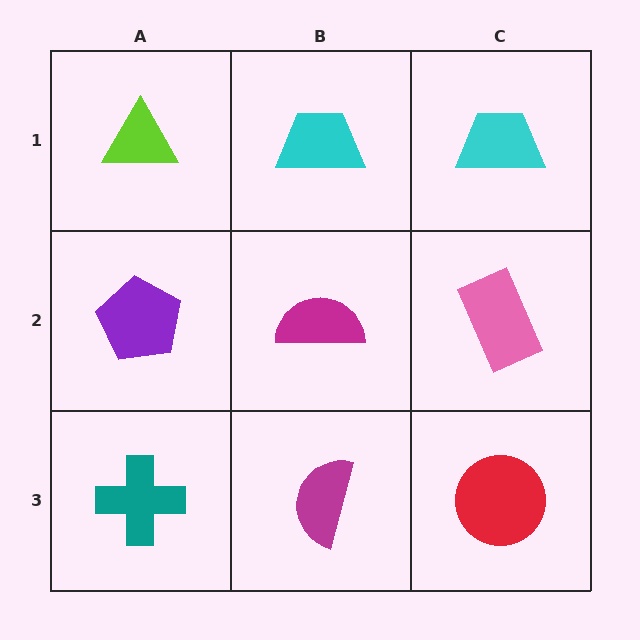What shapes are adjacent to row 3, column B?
A magenta semicircle (row 2, column B), a teal cross (row 3, column A), a red circle (row 3, column C).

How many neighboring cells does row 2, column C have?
3.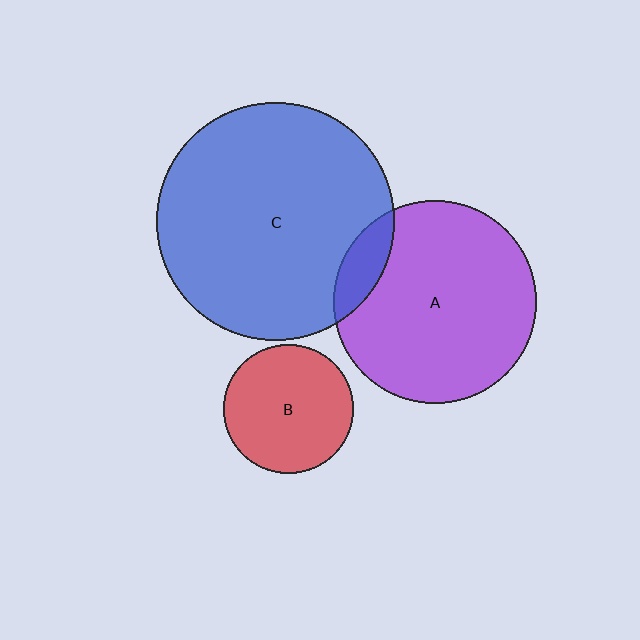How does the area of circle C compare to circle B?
Approximately 3.4 times.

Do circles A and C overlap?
Yes.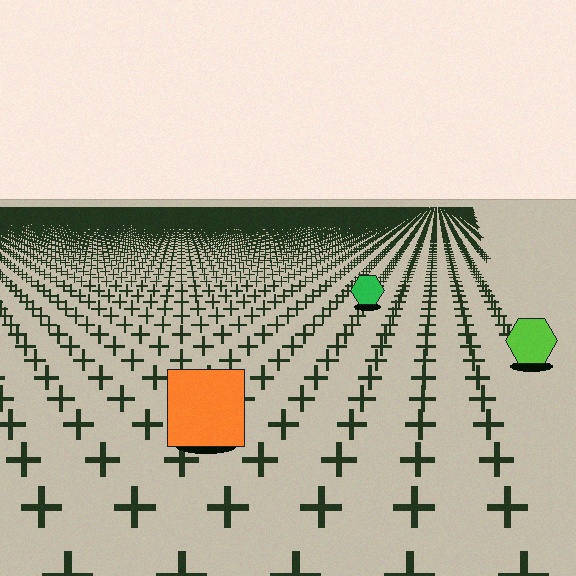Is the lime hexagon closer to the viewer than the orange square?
No. The orange square is closer — you can tell from the texture gradient: the ground texture is coarser near it.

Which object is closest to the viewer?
The orange square is closest. The texture marks near it are larger and more spread out.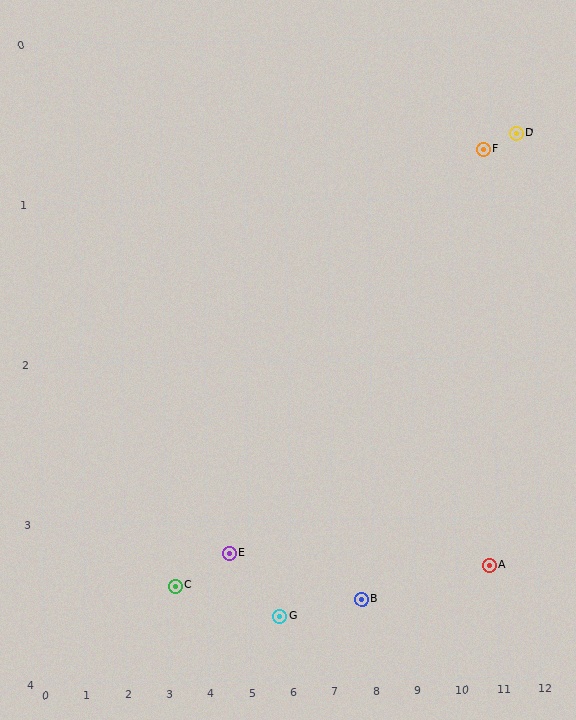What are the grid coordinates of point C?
Point C is at approximately (3.2, 3.4).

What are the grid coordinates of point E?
Point E is at approximately (4.5, 3.2).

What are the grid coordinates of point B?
Point B is at approximately (7.7, 3.5).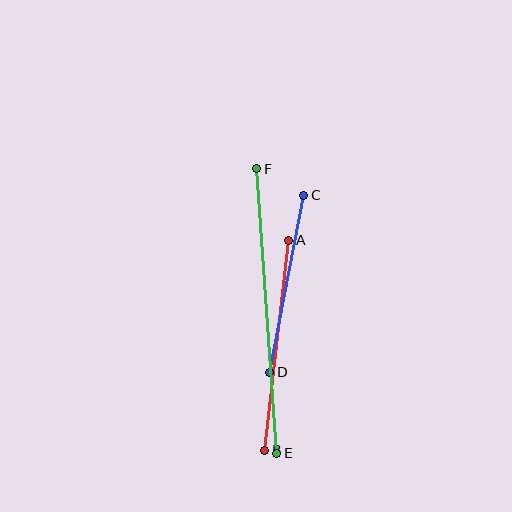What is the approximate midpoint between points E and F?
The midpoint is at approximately (267, 311) pixels.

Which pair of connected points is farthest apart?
Points E and F are farthest apart.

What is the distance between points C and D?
The distance is approximately 180 pixels.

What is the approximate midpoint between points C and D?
The midpoint is at approximately (287, 284) pixels.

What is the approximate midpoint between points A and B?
The midpoint is at approximately (277, 345) pixels.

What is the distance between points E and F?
The distance is approximately 285 pixels.